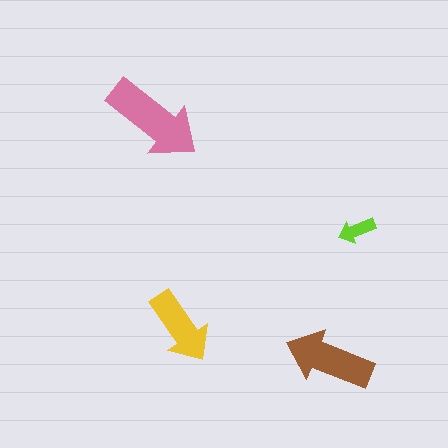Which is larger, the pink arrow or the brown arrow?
The pink one.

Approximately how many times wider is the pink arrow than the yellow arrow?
About 1.5 times wider.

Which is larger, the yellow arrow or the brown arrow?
The brown one.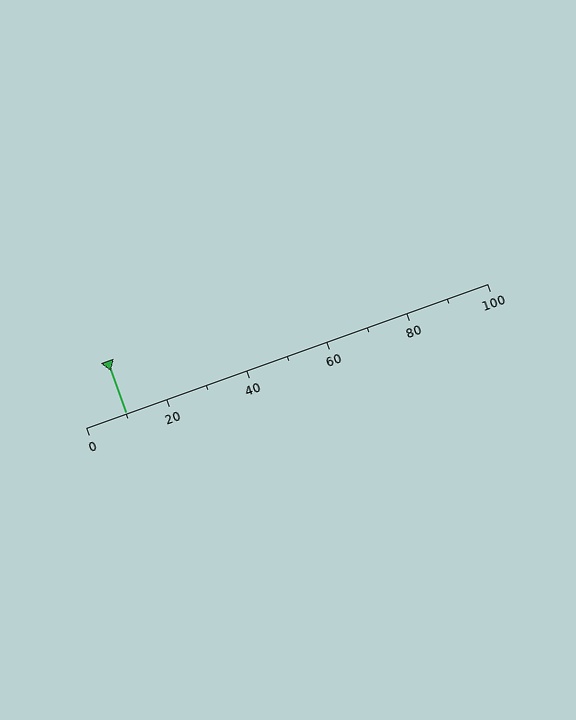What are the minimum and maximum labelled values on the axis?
The axis runs from 0 to 100.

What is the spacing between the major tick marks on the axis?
The major ticks are spaced 20 apart.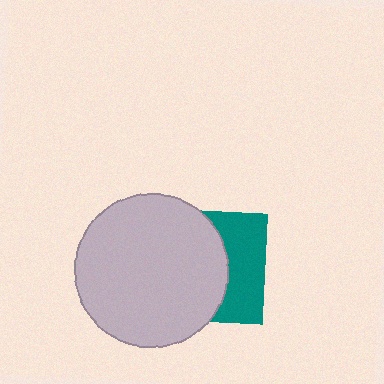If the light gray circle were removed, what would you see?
You would see the complete teal square.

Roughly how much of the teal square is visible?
A small part of it is visible (roughly 40%).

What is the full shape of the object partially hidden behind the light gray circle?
The partially hidden object is a teal square.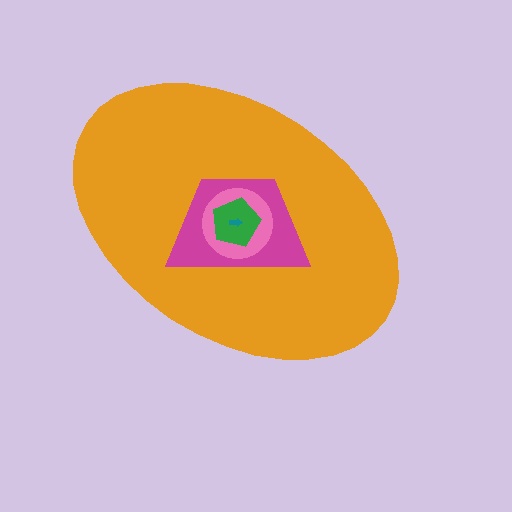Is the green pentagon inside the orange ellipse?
Yes.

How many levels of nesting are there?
5.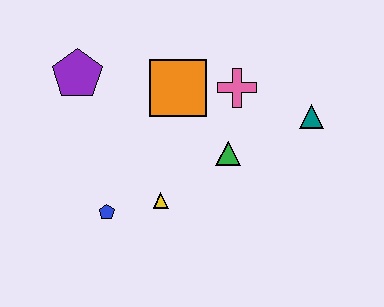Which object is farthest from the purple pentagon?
The teal triangle is farthest from the purple pentagon.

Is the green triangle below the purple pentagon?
Yes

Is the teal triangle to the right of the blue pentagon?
Yes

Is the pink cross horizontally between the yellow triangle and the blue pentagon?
No